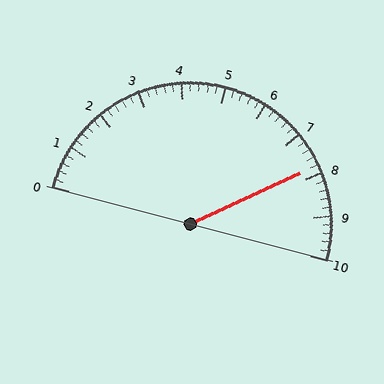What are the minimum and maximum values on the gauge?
The gauge ranges from 0 to 10.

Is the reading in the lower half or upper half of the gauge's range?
The reading is in the upper half of the range (0 to 10).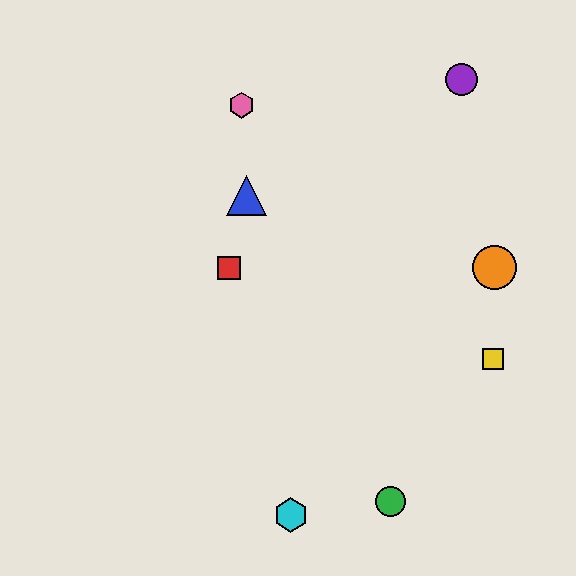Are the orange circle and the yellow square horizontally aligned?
No, the orange circle is at y≈268 and the yellow square is at y≈359.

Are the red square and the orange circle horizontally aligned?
Yes, both are at y≈268.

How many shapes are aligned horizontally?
2 shapes (the red square, the orange circle) are aligned horizontally.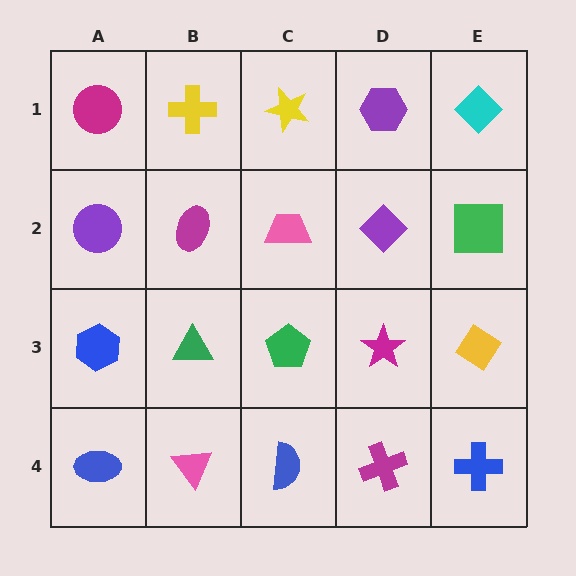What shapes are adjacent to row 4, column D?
A magenta star (row 3, column D), a blue semicircle (row 4, column C), a blue cross (row 4, column E).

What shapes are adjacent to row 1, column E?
A green square (row 2, column E), a purple hexagon (row 1, column D).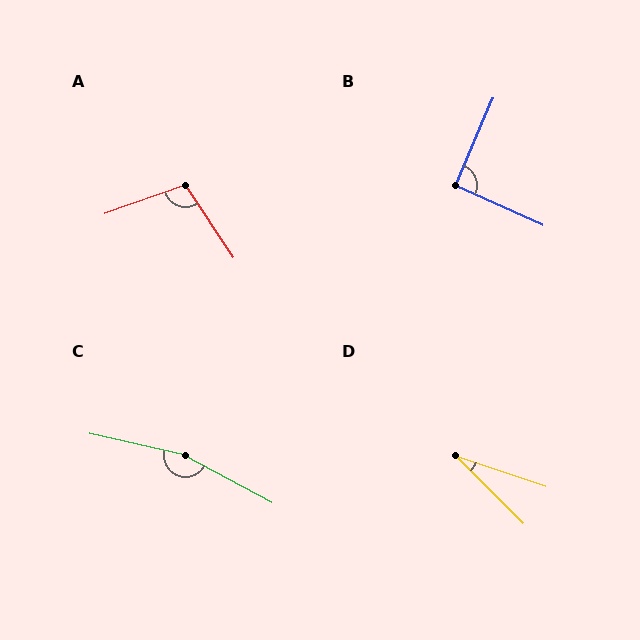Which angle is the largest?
C, at approximately 164 degrees.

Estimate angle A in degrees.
Approximately 104 degrees.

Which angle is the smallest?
D, at approximately 27 degrees.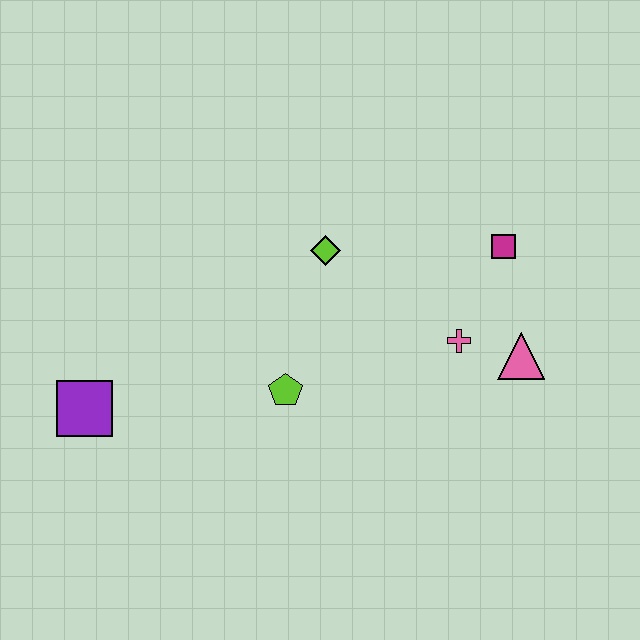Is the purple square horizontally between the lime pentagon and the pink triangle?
No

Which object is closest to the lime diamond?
The lime pentagon is closest to the lime diamond.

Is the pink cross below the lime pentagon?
No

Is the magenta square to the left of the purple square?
No